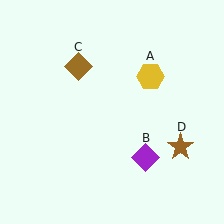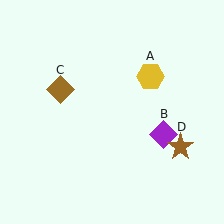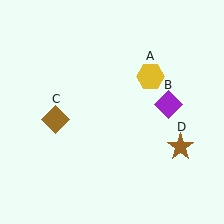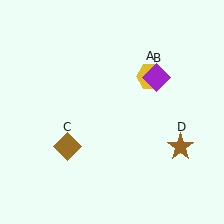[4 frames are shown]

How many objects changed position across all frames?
2 objects changed position: purple diamond (object B), brown diamond (object C).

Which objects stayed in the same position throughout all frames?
Yellow hexagon (object A) and brown star (object D) remained stationary.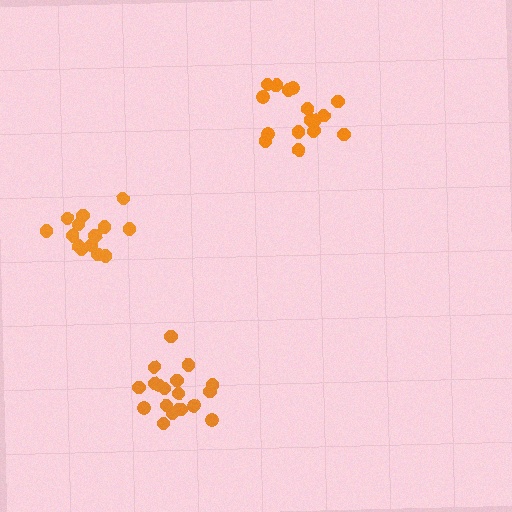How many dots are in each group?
Group 1: 19 dots, Group 2: 16 dots, Group 3: 14 dots (49 total).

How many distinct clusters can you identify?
There are 3 distinct clusters.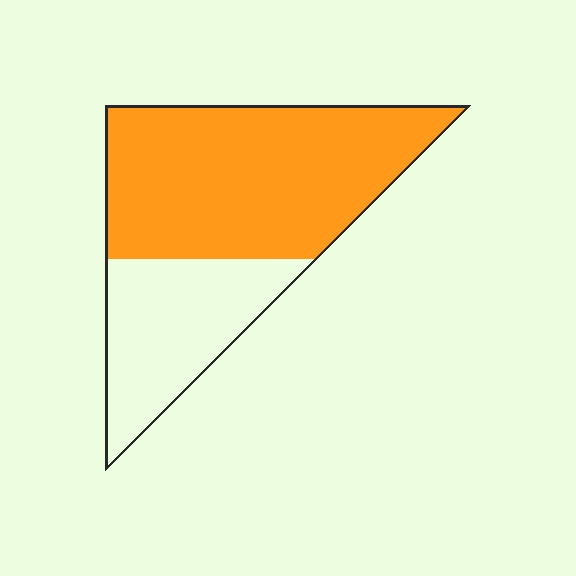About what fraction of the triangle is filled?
About two thirds (2/3).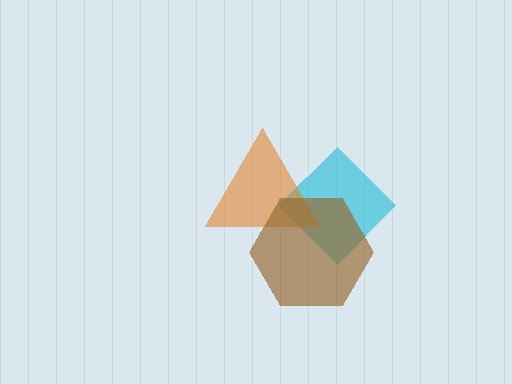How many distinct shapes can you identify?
There are 3 distinct shapes: a cyan diamond, an orange triangle, a brown hexagon.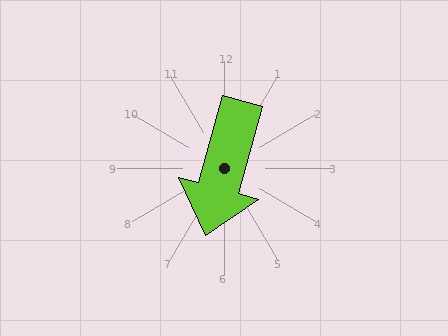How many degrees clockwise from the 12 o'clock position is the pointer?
Approximately 195 degrees.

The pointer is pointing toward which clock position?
Roughly 7 o'clock.